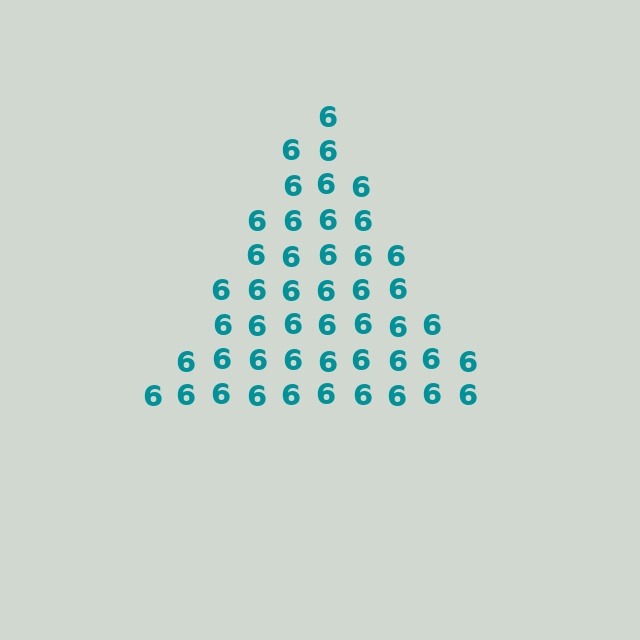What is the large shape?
The large shape is a triangle.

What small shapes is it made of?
It is made of small digit 6's.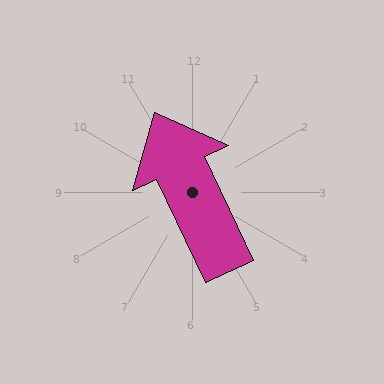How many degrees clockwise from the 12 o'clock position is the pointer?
Approximately 335 degrees.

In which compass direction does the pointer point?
Northwest.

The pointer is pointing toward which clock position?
Roughly 11 o'clock.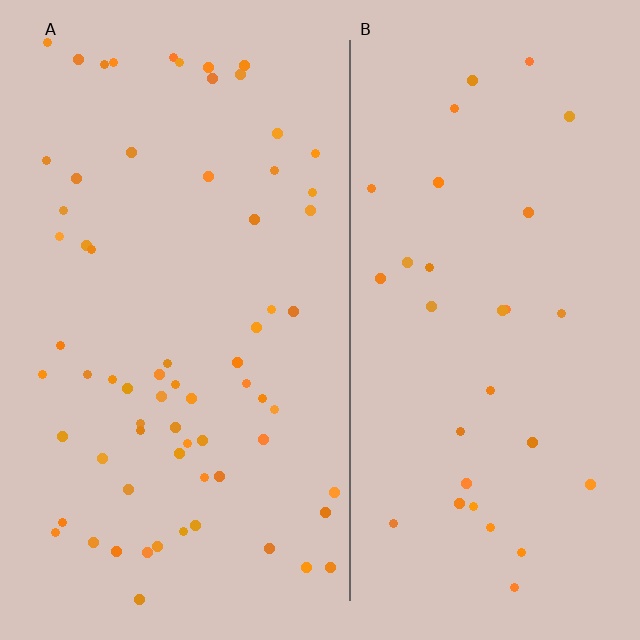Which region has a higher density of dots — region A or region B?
A (the left).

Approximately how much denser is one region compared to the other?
Approximately 2.2× — region A over region B.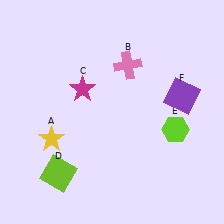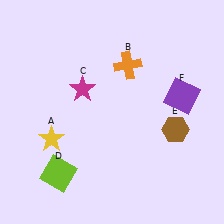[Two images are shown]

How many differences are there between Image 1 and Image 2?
There are 2 differences between the two images.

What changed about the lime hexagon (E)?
In Image 1, E is lime. In Image 2, it changed to brown.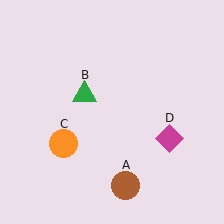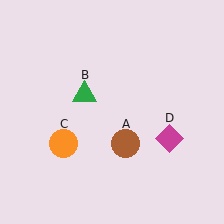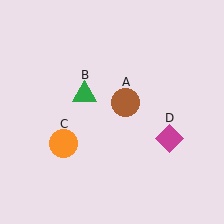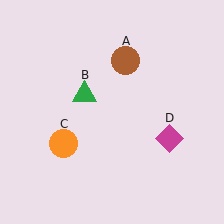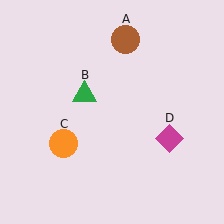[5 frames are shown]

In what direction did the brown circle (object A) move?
The brown circle (object A) moved up.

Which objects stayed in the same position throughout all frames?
Green triangle (object B) and orange circle (object C) and magenta diamond (object D) remained stationary.